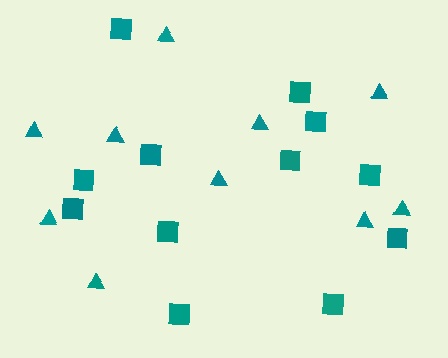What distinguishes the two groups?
There are 2 groups: one group of squares (12) and one group of triangles (10).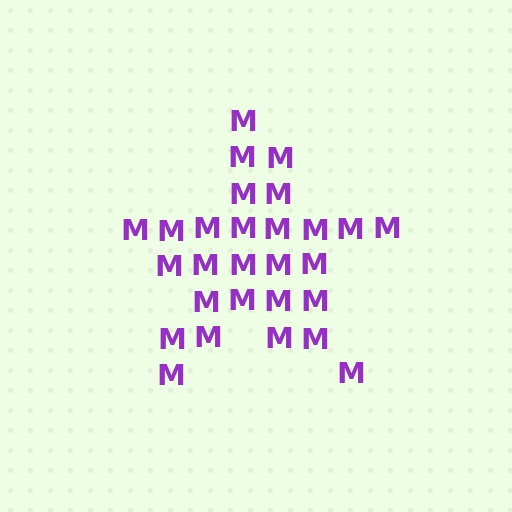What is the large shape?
The large shape is a star.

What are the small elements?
The small elements are letter M's.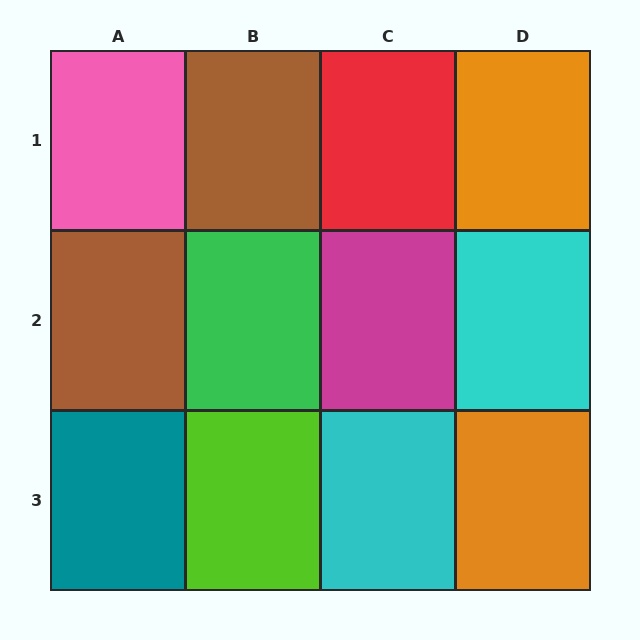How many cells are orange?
2 cells are orange.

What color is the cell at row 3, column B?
Lime.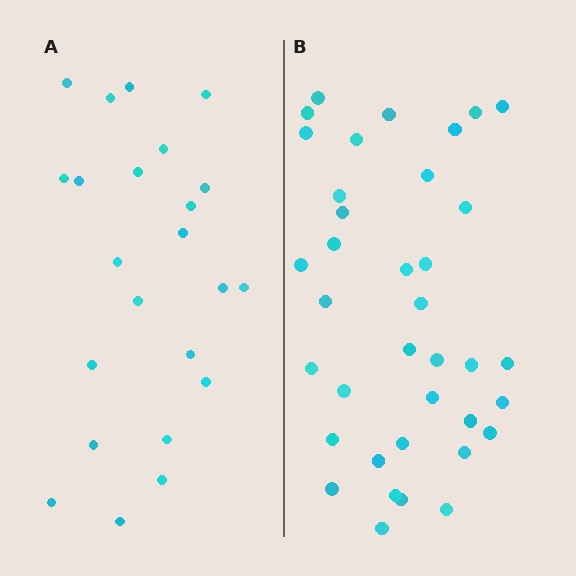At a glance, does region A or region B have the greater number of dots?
Region B (the right region) has more dots.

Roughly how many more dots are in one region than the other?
Region B has approximately 15 more dots than region A.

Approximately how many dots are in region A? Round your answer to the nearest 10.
About 20 dots. (The exact count is 23, which rounds to 20.)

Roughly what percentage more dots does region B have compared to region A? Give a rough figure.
About 60% more.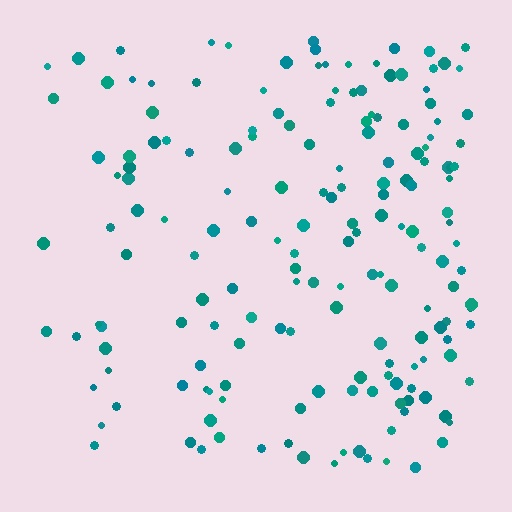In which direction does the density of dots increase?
From left to right, with the right side densest.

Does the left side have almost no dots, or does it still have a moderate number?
Still a moderate number, just noticeably fewer than the right.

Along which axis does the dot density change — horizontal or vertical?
Horizontal.